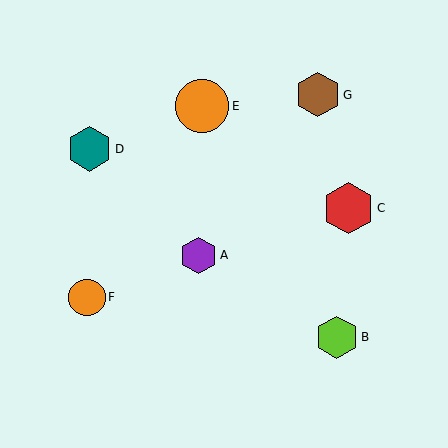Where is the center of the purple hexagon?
The center of the purple hexagon is at (198, 255).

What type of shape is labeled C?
Shape C is a red hexagon.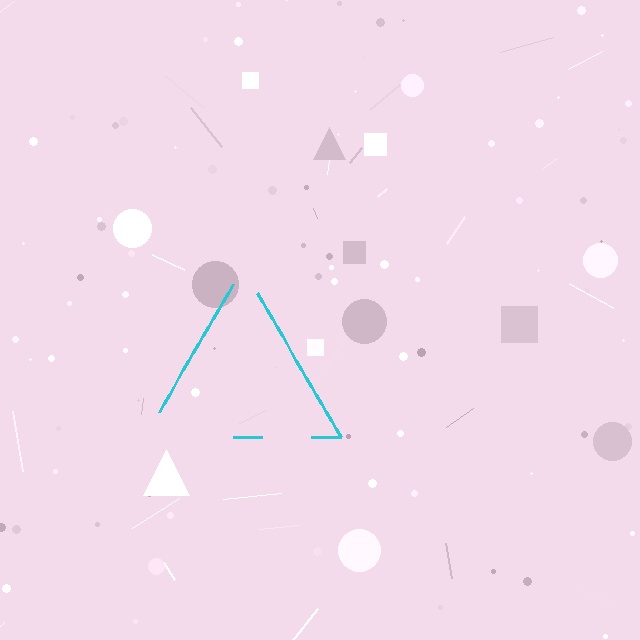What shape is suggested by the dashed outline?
The dashed outline suggests a triangle.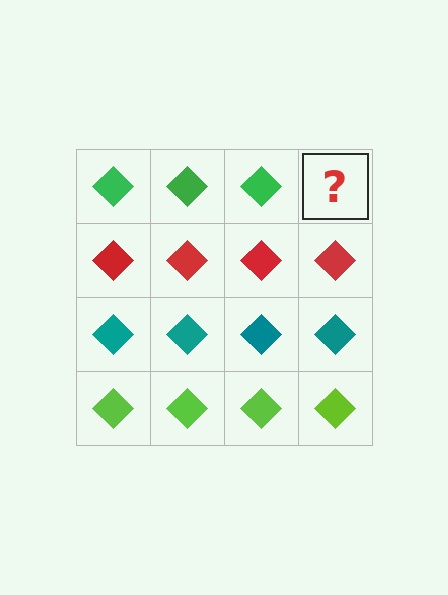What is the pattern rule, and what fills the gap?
The rule is that each row has a consistent color. The gap should be filled with a green diamond.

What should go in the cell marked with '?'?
The missing cell should contain a green diamond.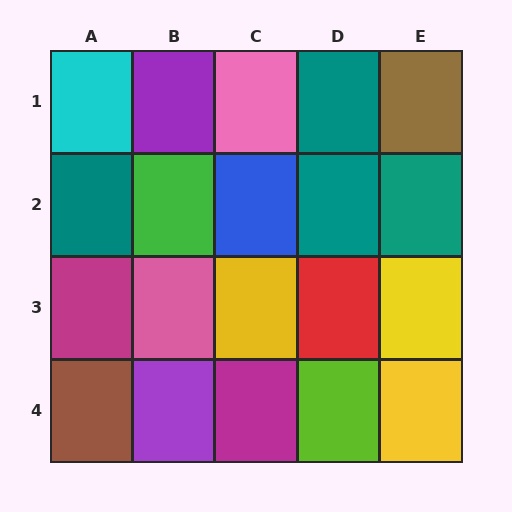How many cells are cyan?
1 cell is cyan.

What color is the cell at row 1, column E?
Brown.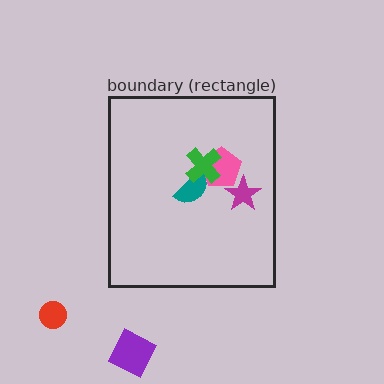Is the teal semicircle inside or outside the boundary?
Inside.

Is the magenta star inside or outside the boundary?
Inside.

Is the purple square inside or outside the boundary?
Outside.